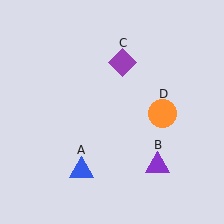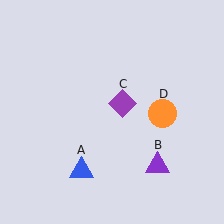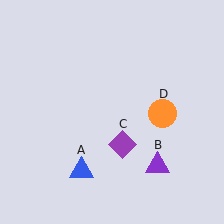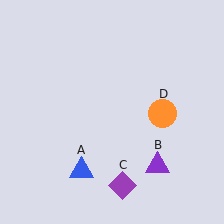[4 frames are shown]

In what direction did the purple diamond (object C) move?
The purple diamond (object C) moved down.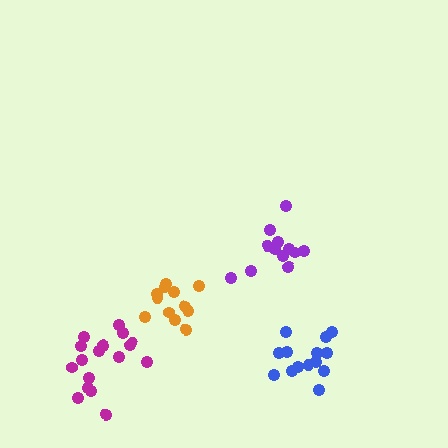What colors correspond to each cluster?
The clusters are colored: blue, orange, purple, magenta.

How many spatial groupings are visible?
There are 4 spatial groupings.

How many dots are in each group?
Group 1: 14 dots, Group 2: 12 dots, Group 3: 13 dots, Group 4: 17 dots (56 total).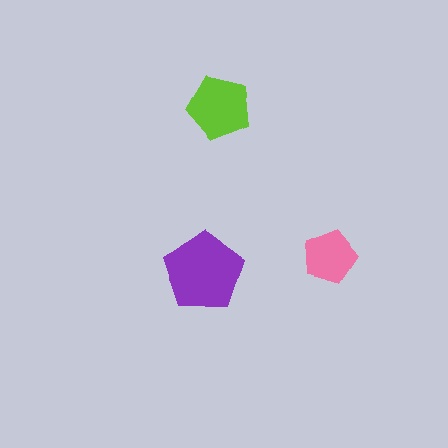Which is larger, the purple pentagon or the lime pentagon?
The purple one.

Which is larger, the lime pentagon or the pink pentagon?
The lime one.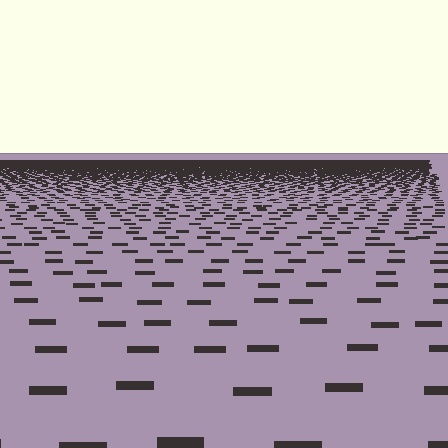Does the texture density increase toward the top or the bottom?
Density increases toward the top.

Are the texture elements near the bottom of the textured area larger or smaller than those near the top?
Larger. Near the bottom, elements are closer to the viewer and appear at a bigger on-screen size.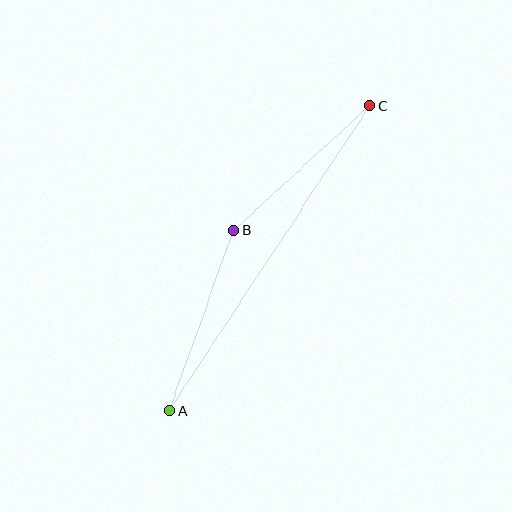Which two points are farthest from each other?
Points A and C are farthest from each other.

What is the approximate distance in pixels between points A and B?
The distance between A and B is approximately 191 pixels.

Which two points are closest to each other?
Points B and C are closest to each other.